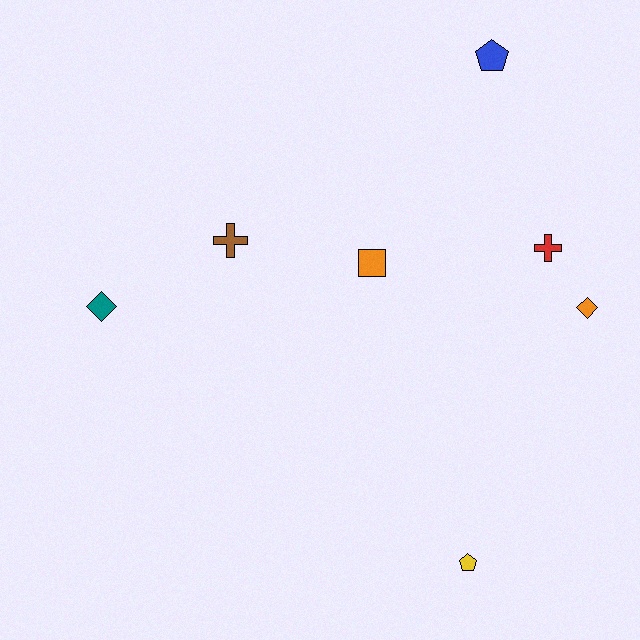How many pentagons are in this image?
There are 2 pentagons.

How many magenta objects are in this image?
There are no magenta objects.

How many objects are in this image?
There are 7 objects.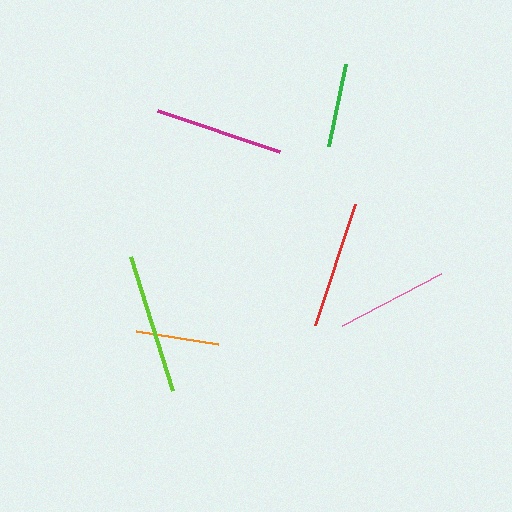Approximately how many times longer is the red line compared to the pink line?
The red line is approximately 1.1 times the length of the pink line.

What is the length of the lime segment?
The lime segment is approximately 141 pixels long.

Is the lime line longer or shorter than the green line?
The lime line is longer than the green line.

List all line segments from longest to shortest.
From longest to shortest: lime, magenta, red, pink, orange, green.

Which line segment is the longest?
The lime line is the longest at approximately 141 pixels.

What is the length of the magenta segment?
The magenta segment is approximately 129 pixels long.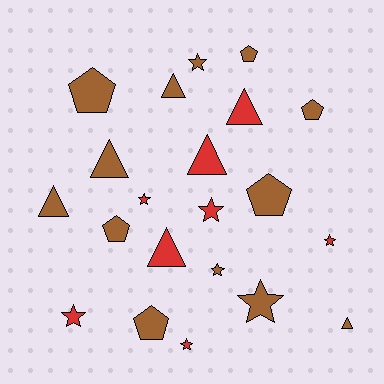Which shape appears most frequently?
Star, with 8 objects.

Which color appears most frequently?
Brown, with 13 objects.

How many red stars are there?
There are 5 red stars.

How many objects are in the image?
There are 21 objects.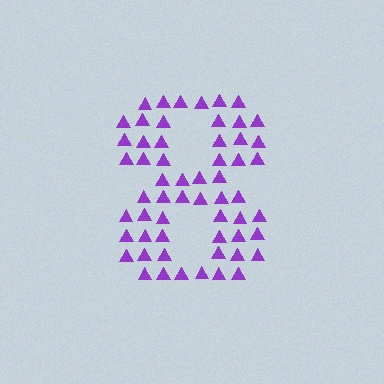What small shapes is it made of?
It is made of small triangles.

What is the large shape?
The large shape is the digit 8.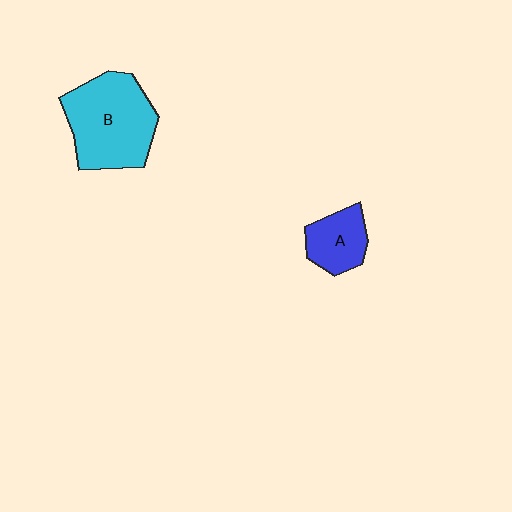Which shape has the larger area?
Shape B (cyan).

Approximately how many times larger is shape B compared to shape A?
Approximately 2.2 times.